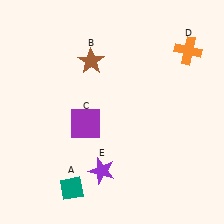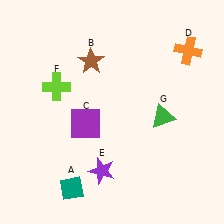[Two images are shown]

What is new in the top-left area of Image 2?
A lime cross (F) was added in the top-left area of Image 2.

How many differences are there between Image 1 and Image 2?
There are 2 differences between the two images.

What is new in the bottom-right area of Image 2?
A green triangle (G) was added in the bottom-right area of Image 2.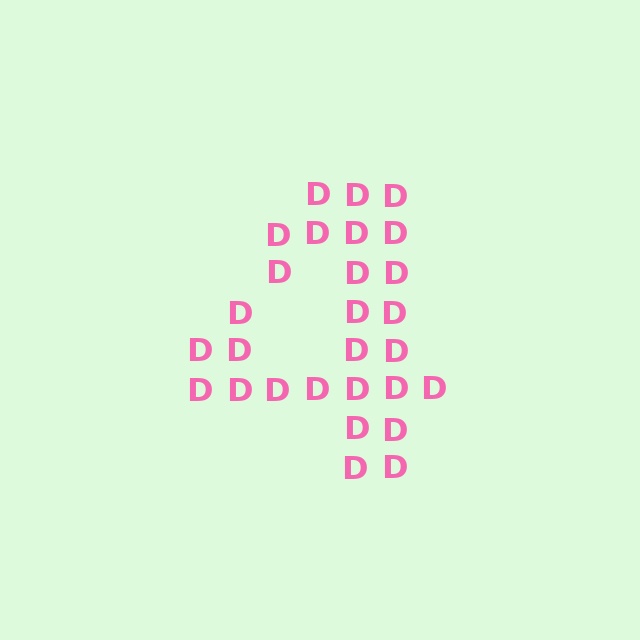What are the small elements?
The small elements are letter D's.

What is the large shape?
The large shape is the digit 4.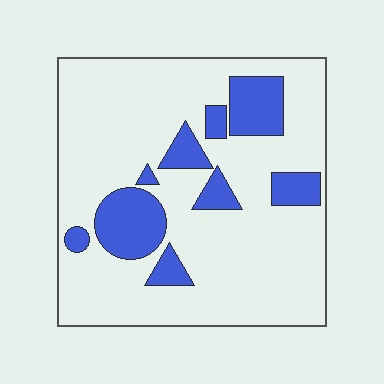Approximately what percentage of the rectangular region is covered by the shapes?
Approximately 20%.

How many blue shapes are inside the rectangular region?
9.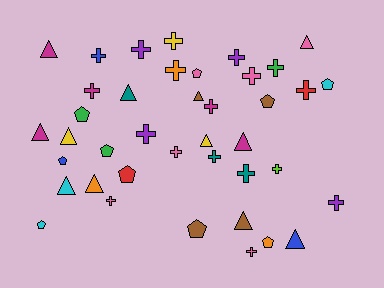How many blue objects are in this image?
There are 3 blue objects.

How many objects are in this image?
There are 40 objects.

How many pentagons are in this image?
There are 10 pentagons.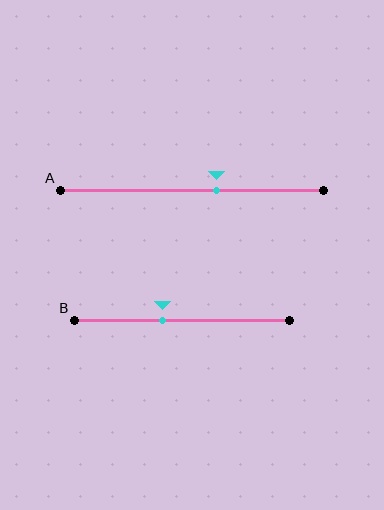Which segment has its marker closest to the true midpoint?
Segment A has its marker closest to the true midpoint.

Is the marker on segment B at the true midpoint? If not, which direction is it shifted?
No, the marker on segment B is shifted to the left by about 9% of the segment length.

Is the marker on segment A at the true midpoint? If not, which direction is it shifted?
No, the marker on segment A is shifted to the right by about 9% of the segment length.